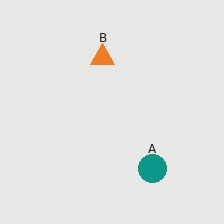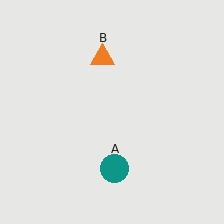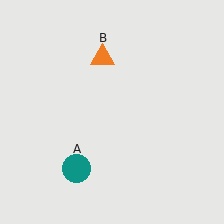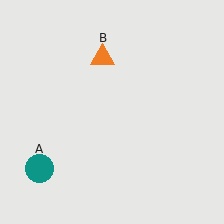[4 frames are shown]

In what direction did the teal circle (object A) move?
The teal circle (object A) moved left.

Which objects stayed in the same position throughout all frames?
Orange triangle (object B) remained stationary.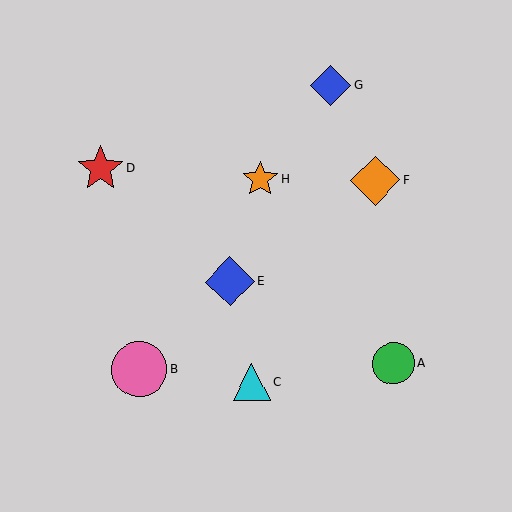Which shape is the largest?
The pink circle (labeled B) is the largest.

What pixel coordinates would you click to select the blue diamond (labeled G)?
Click at (331, 86) to select the blue diamond G.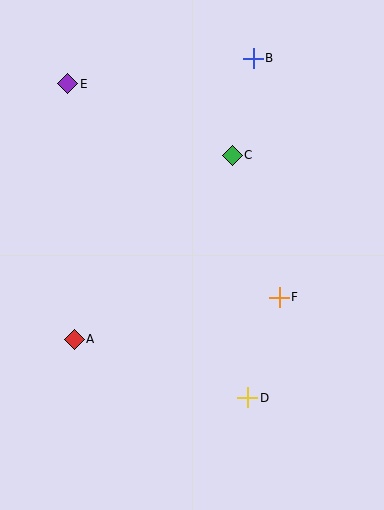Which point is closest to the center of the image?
Point F at (279, 297) is closest to the center.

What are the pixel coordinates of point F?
Point F is at (279, 297).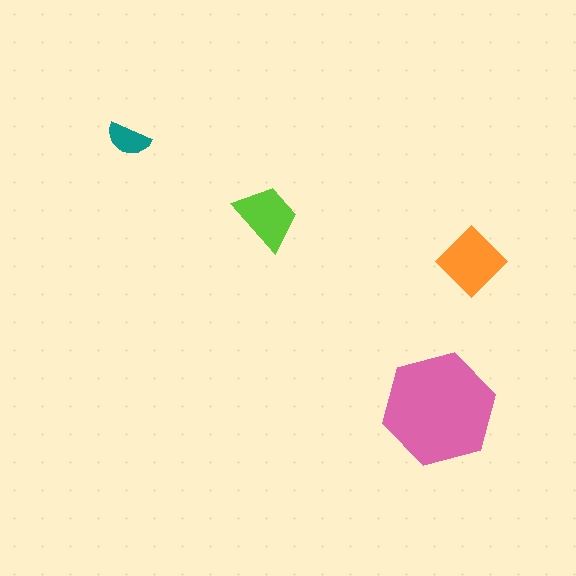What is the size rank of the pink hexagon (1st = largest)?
1st.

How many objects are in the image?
There are 4 objects in the image.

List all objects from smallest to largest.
The teal semicircle, the lime trapezoid, the orange diamond, the pink hexagon.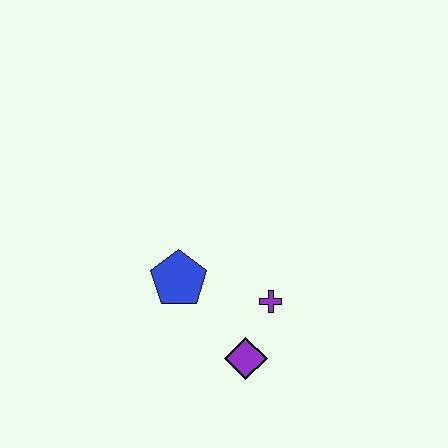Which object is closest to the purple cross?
The purple diamond is closest to the purple cross.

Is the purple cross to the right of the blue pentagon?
Yes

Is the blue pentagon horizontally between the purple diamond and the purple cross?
No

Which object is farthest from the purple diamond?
The blue pentagon is farthest from the purple diamond.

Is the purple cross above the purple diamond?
Yes